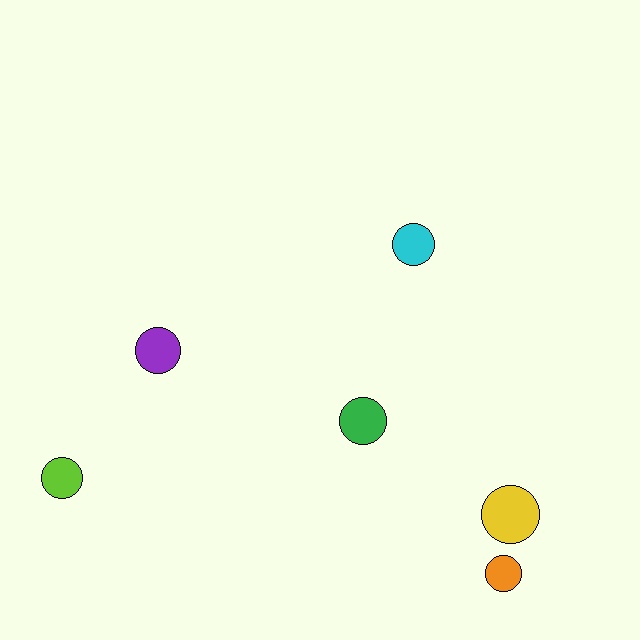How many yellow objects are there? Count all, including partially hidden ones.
There is 1 yellow object.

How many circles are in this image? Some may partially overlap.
There are 6 circles.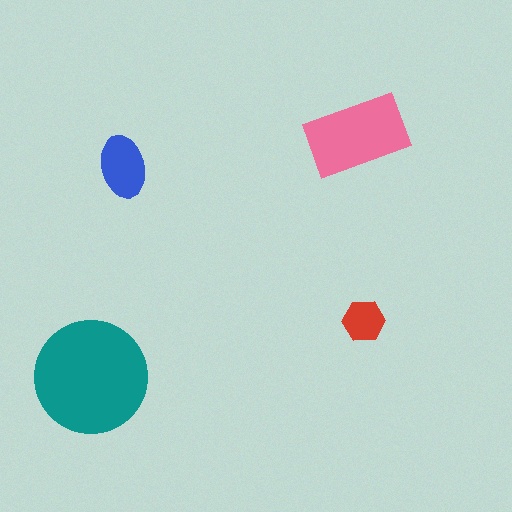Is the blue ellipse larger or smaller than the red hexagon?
Larger.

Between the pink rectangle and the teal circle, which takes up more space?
The teal circle.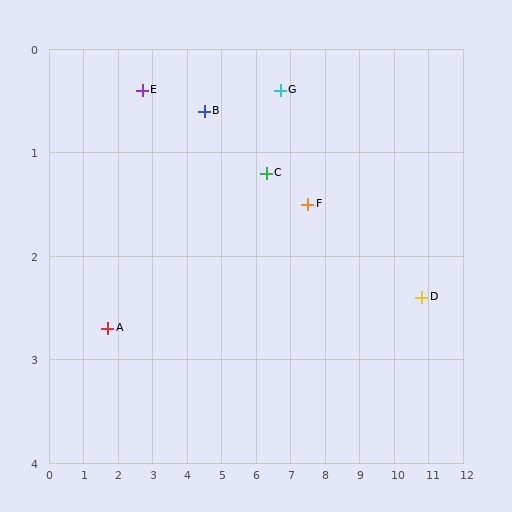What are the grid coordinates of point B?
Point B is at approximately (4.5, 0.6).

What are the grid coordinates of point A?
Point A is at approximately (1.7, 2.7).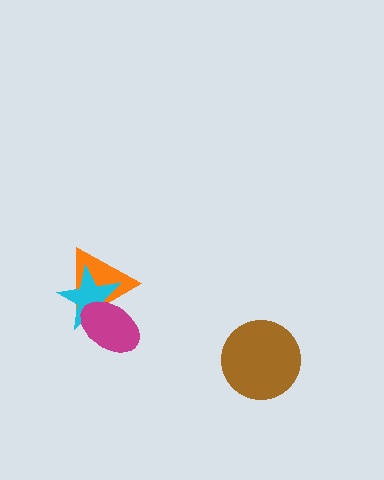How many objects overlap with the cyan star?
2 objects overlap with the cyan star.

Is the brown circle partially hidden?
No, no other shape covers it.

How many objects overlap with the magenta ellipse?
2 objects overlap with the magenta ellipse.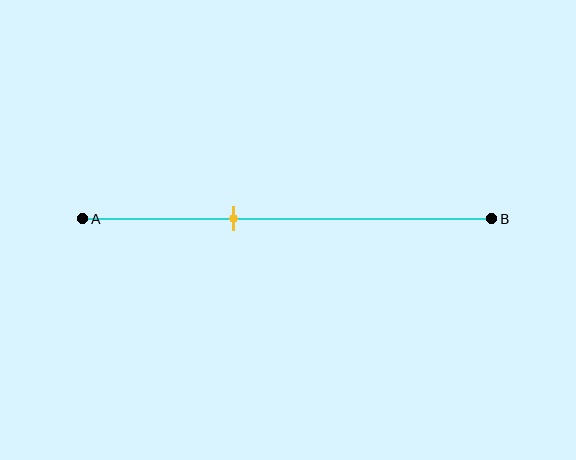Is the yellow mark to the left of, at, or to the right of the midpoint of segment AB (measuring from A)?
The yellow mark is to the left of the midpoint of segment AB.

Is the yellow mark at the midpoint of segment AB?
No, the mark is at about 35% from A, not at the 50% midpoint.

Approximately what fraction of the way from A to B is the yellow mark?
The yellow mark is approximately 35% of the way from A to B.